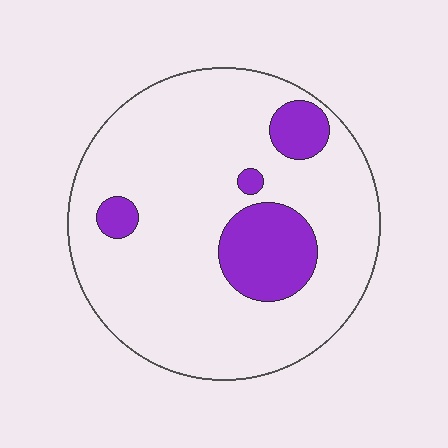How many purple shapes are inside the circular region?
4.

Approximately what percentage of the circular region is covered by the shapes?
Approximately 15%.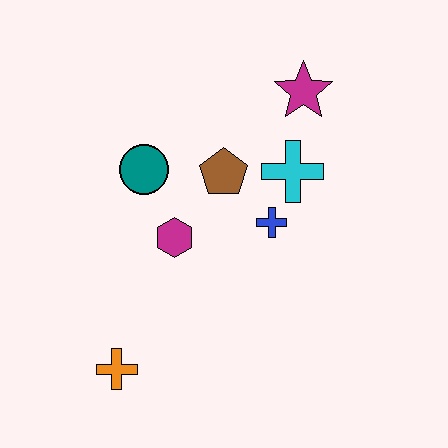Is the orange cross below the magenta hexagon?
Yes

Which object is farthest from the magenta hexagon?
The magenta star is farthest from the magenta hexagon.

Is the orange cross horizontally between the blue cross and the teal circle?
No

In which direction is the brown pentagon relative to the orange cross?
The brown pentagon is above the orange cross.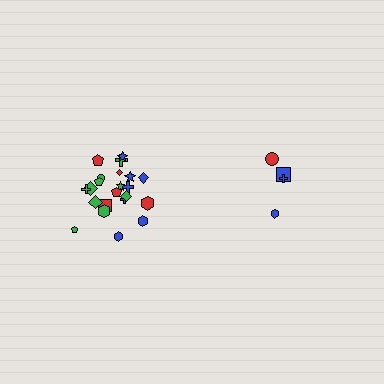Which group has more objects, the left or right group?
The left group.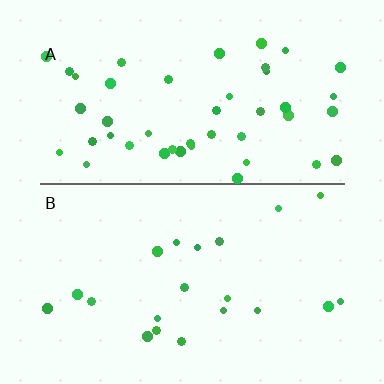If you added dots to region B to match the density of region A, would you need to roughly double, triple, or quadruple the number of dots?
Approximately double.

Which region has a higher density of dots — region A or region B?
A (the top).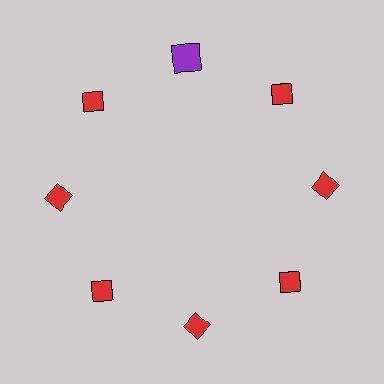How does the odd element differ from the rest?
It differs in both color (purple instead of red) and shape (square instead of diamond).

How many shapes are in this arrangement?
There are 8 shapes arranged in a ring pattern.